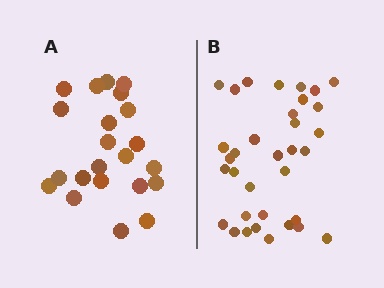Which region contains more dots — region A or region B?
Region B (the right region) has more dots.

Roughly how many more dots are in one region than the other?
Region B has roughly 12 or so more dots than region A.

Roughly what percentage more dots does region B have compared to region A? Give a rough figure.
About 55% more.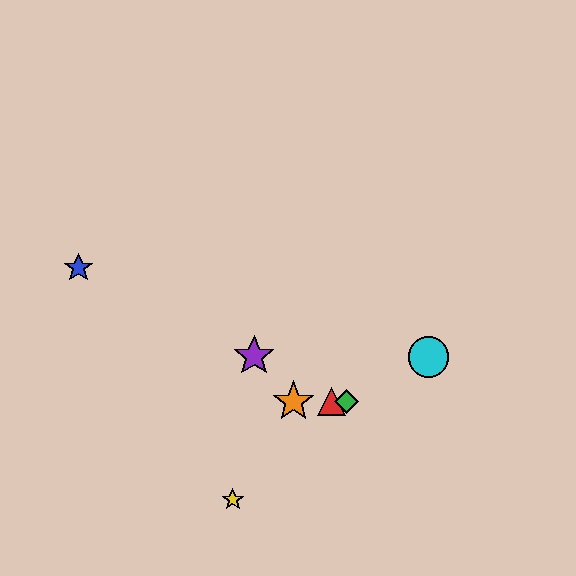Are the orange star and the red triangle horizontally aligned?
Yes, both are at y≈402.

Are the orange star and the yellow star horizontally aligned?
No, the orange star is at y≈402 and the yellow star is at y≈500.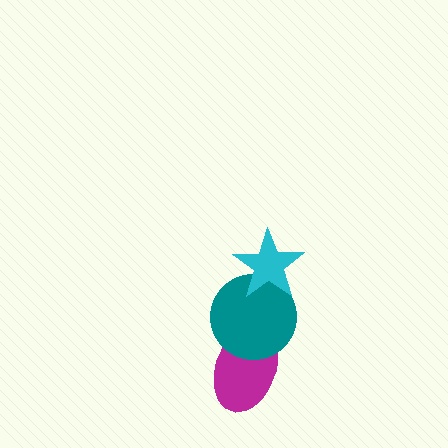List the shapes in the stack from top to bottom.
From top to bottom: the cyan star, the teal circle, the magenta ellipse.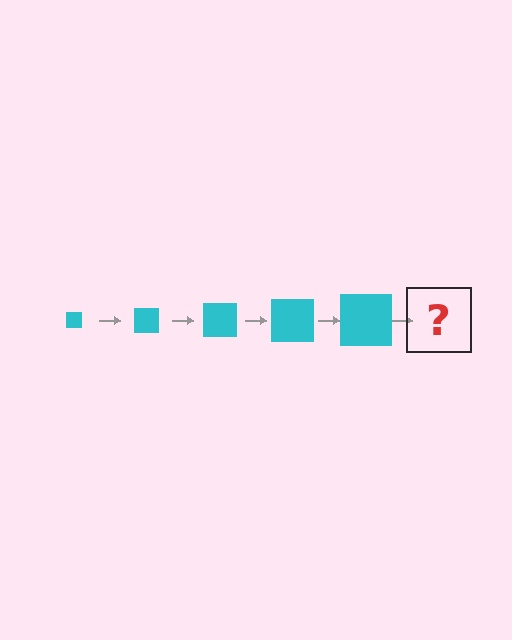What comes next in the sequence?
The next element should be a cyan square, larger than the previous one.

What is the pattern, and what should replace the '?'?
The pattern is that the square gets progressively larger each step. The '?' should be a cyan square, larger than the previous one.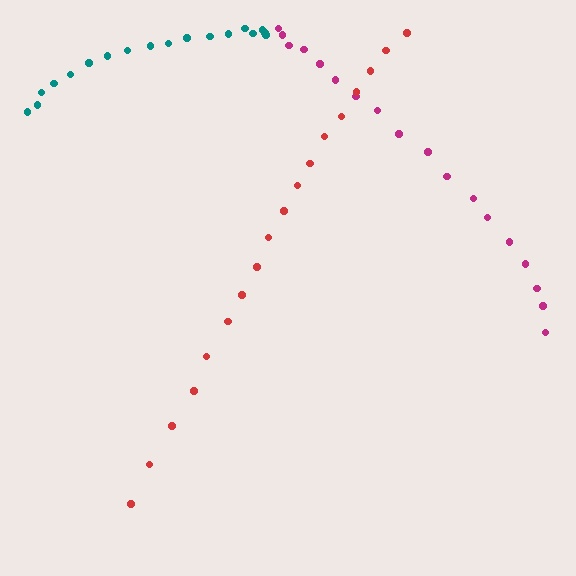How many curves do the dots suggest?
There are 3 distinct paths.